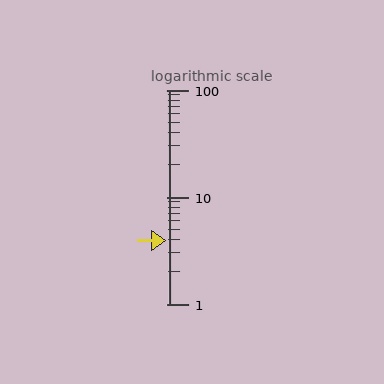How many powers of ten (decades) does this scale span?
The scale spans 2 decades, from 1 to 100.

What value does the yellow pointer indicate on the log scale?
The pointer indicates approximately 3.9.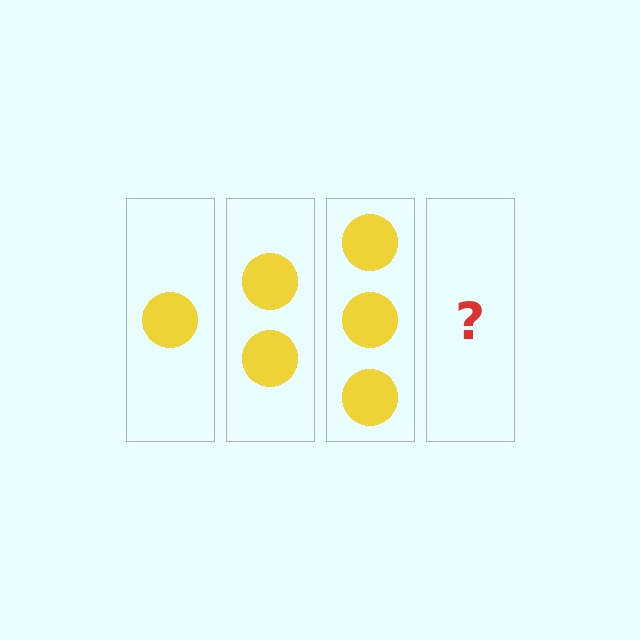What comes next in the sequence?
The next element should be 4 circles.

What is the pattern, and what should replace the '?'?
The pattern is that each step adds one more circle. The '?' should be 4 circles.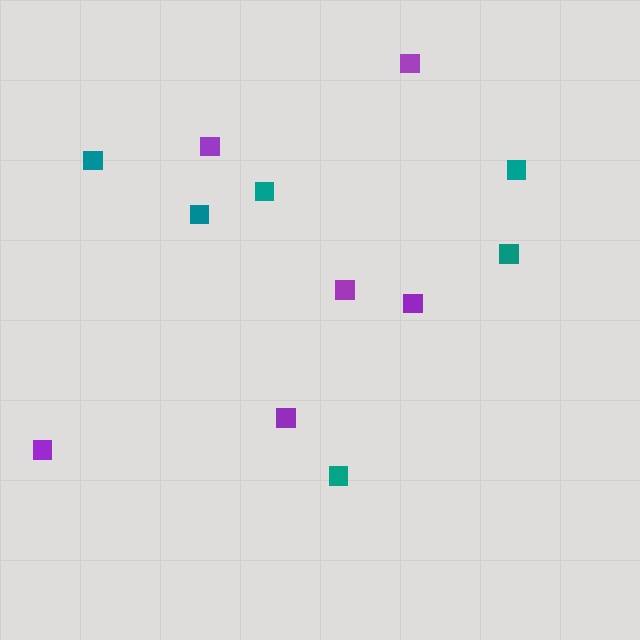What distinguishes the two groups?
There are 2 groups: one group of purple squares (6) and one group of teal squares (6).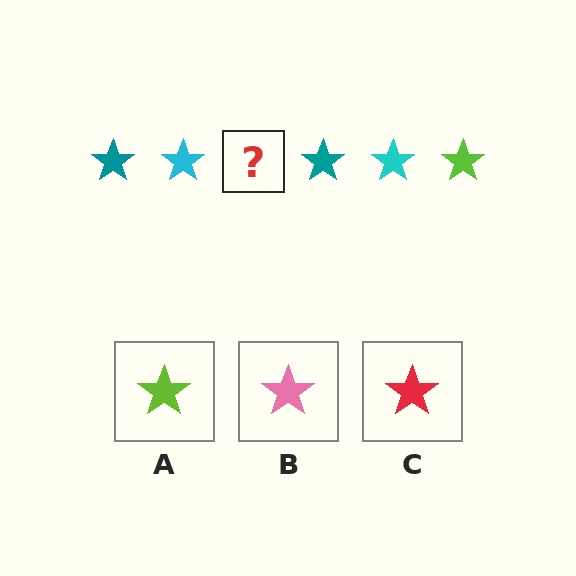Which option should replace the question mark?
Option A.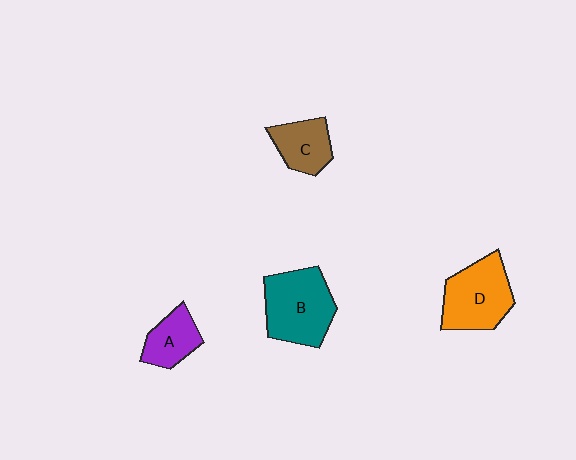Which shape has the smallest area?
Shape A (purple).